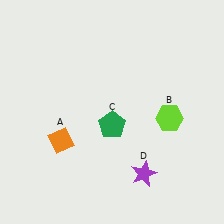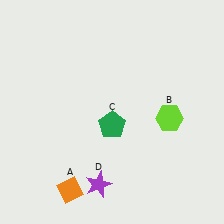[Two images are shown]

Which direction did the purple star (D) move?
The purple star (D) moved left.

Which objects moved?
The objects that moved are: the orange diamond (A), the purple star (D).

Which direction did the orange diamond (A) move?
The orange diamond (A) moved down.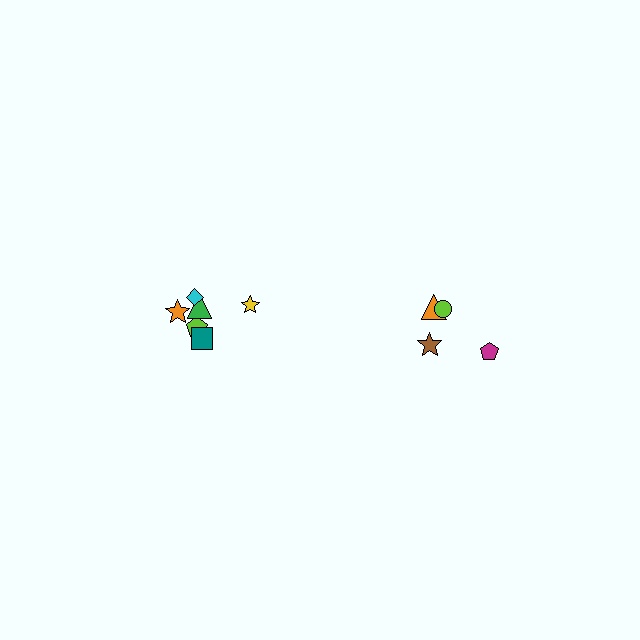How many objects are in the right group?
There are 4 objects.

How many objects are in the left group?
There are 6 objects.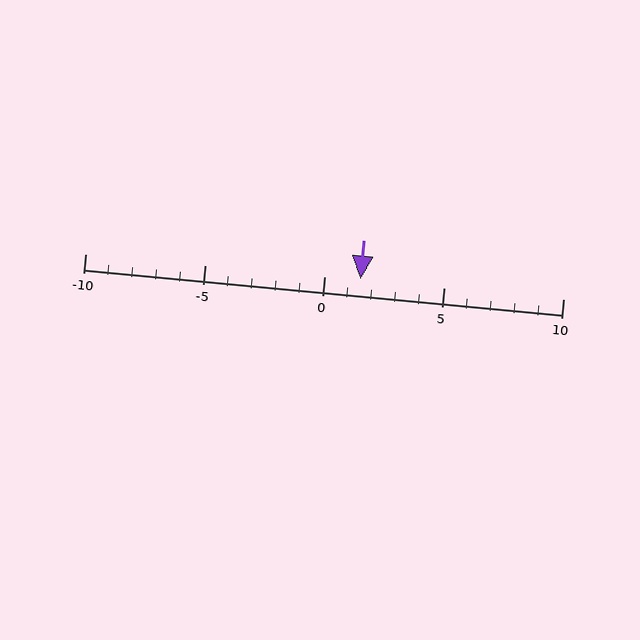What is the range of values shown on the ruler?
The ruler shows values from -10 to 10.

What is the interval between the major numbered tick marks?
The major tick marks are spaced 5 units apart.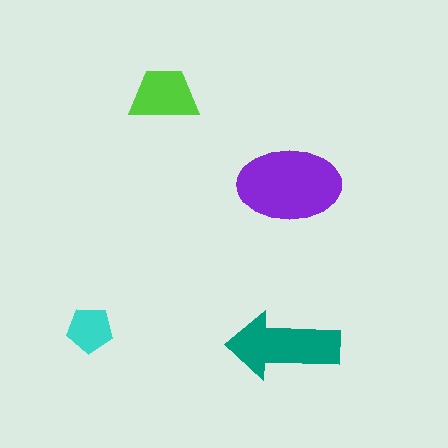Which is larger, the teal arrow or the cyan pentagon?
The teal arrow.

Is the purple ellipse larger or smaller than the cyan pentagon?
Larger.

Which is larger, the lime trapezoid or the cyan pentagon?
The lime trapezoid.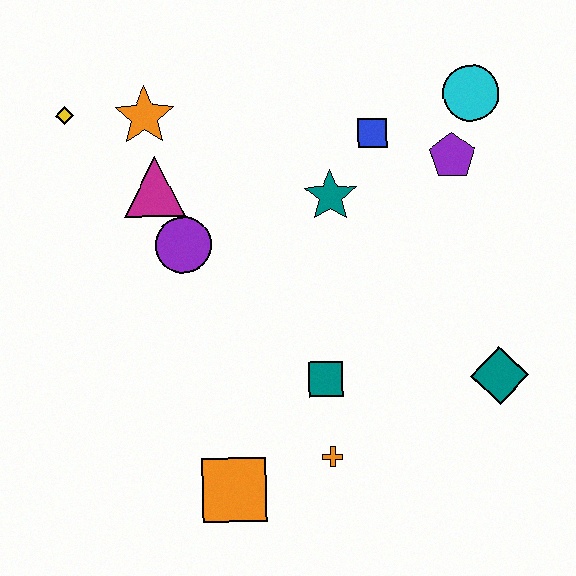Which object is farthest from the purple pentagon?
The orange square is farthest from the purple pentagon.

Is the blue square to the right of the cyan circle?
No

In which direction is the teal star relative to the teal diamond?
The teal star is above the teal diamond.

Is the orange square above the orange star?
No